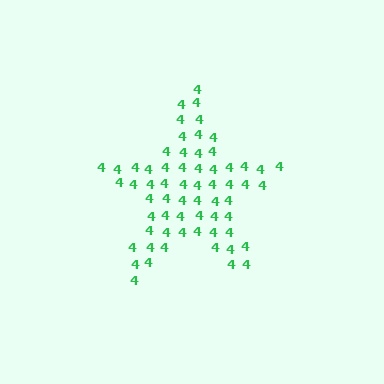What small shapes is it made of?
It is made of small digit 4's.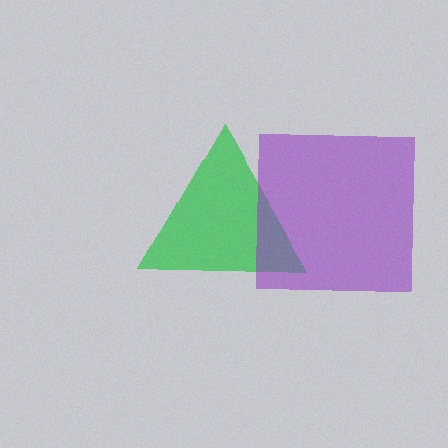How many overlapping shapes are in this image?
There are 2 overlapping shapes in the image.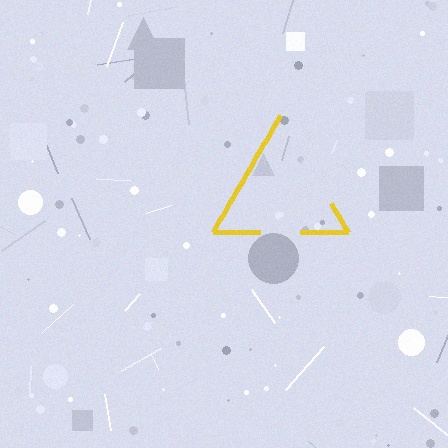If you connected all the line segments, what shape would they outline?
They would outline a triangle.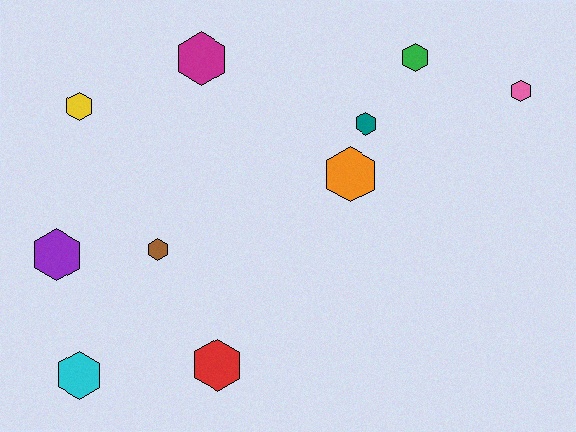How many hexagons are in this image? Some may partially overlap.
There are 10 hexagons.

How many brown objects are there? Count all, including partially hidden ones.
There is 1 brown object.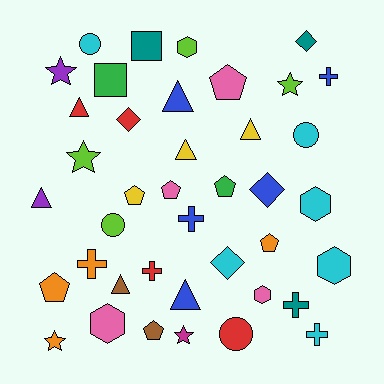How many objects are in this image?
There are 40 objects.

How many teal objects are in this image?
There are 3 teal objects.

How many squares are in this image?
There are 2 squares.